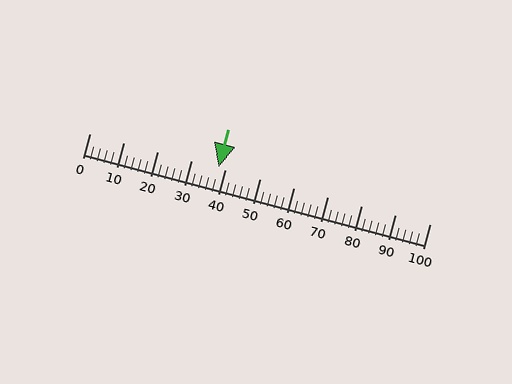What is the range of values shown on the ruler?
The ruler shows values from 0 to 100.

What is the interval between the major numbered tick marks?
The major tick marks are spaced 10 units apart.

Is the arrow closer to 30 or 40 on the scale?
The arrow is closer to 40.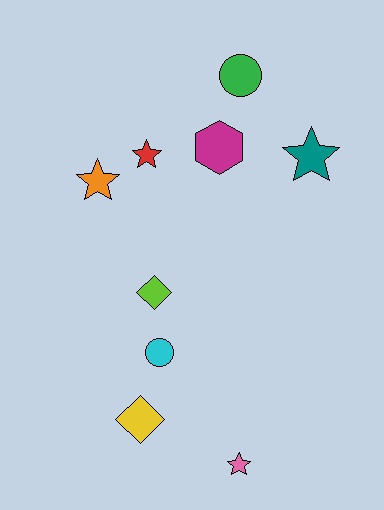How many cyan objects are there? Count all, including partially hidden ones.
There is 1 cyan object.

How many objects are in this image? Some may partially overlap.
There are 9 objects.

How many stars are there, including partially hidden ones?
There are 4 stars.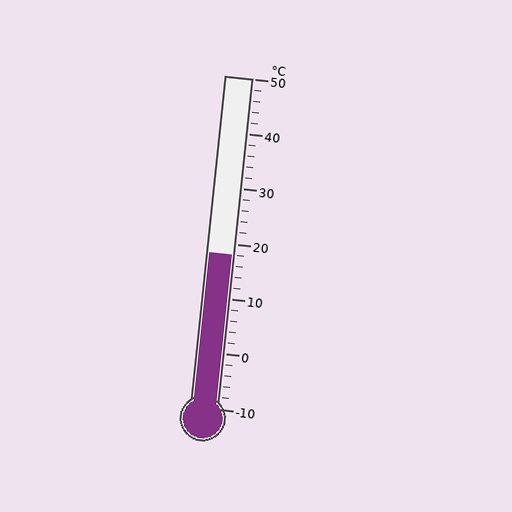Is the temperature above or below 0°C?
The temperature is above 0°C.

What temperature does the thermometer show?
The thermometer shows approximately 18°C.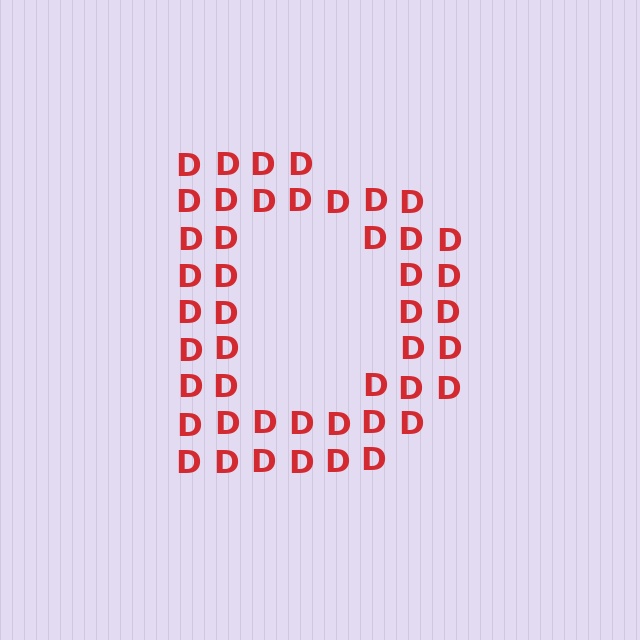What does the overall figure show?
The overall figure shows the letter D.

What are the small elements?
The small elements are letter D's.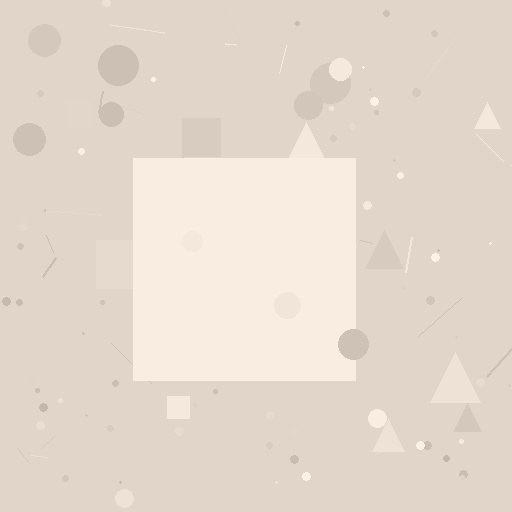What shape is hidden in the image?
A square is hidden in the image.